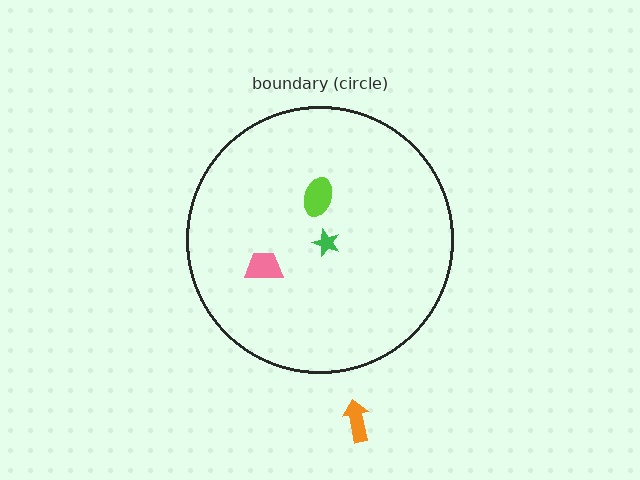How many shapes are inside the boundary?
3 inside, 1 outside.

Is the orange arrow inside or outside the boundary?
Outside.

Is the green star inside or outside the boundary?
Inside.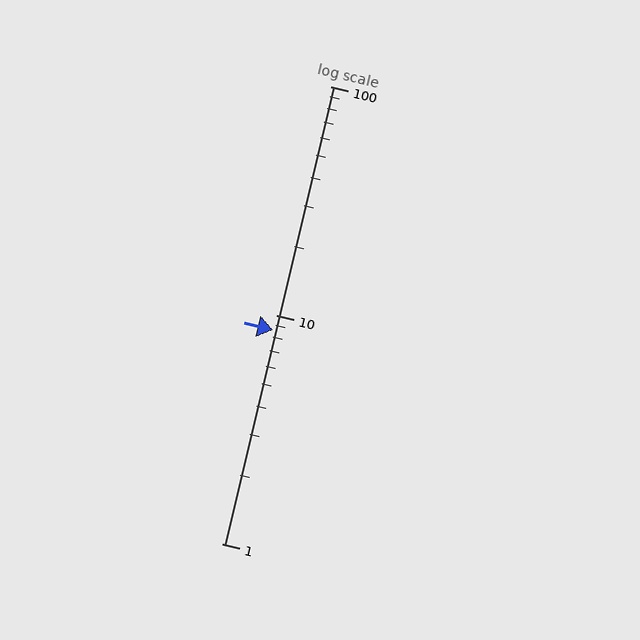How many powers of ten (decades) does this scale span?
The scale spans 2 decades, from 1 to 100.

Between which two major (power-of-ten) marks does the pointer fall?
The pointer is between 1 and 10.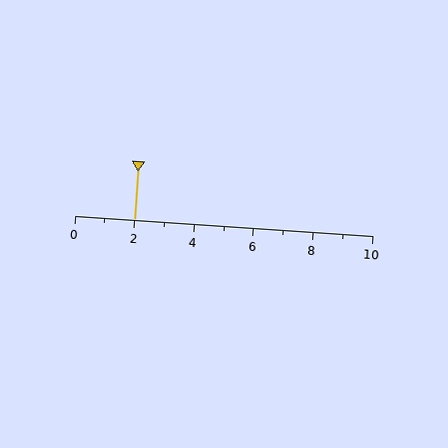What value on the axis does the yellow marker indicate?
The marker indicates approximately 2.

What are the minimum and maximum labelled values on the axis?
The axis runs from 0 to 10.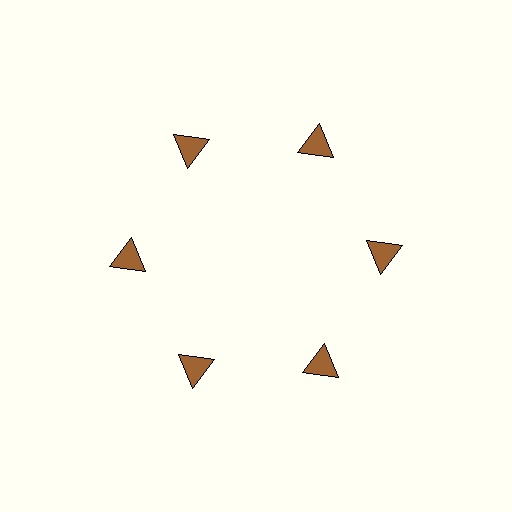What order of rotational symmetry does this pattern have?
This pattern has 6-fold rotational symmetry.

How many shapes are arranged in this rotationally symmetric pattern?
There are 6 shapes, arranged in 6 groups of 1.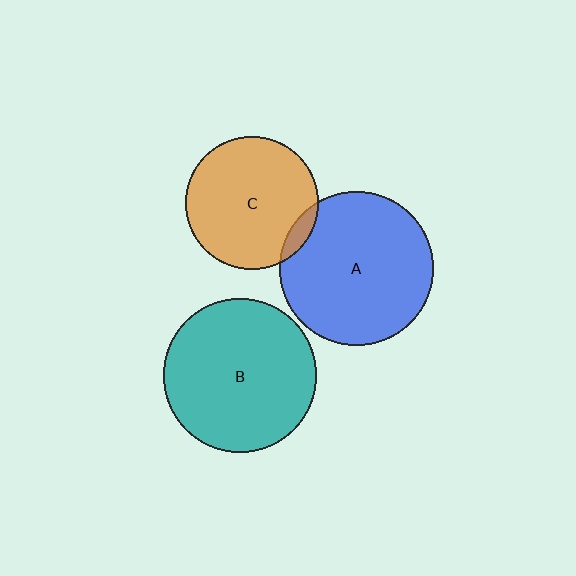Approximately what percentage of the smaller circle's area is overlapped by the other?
Approximately 10%.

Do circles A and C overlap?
Yes.